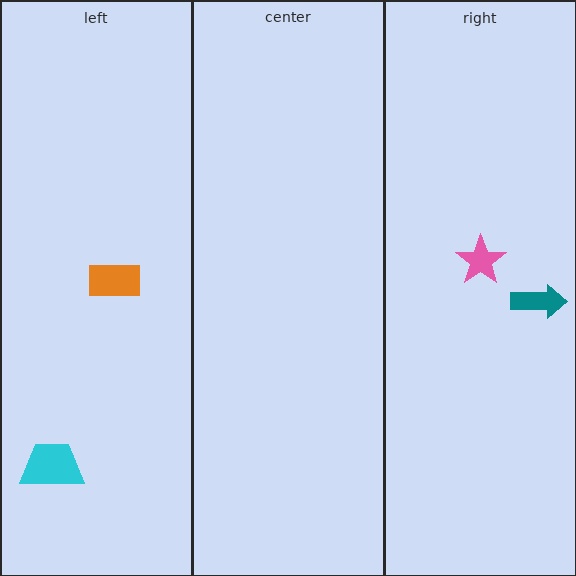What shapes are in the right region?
The teal arrow, the pink star.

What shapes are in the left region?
The orange rectangle, the cyan trapezoid.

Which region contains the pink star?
The right region.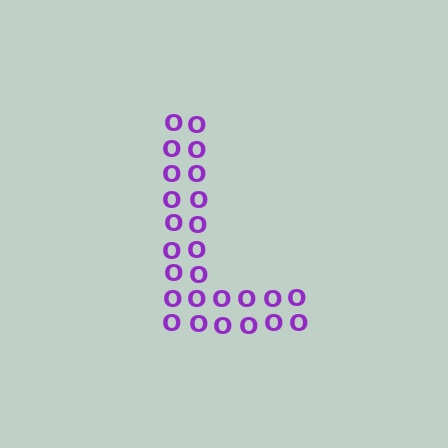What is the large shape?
The large shape is the letter L.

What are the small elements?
The small elements are letter O's.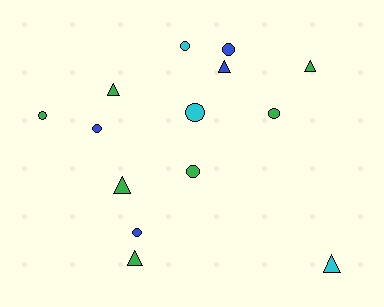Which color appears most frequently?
Green, with 7 objects.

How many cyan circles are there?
There are 2 cyan circles.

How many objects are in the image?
There are 14 objects.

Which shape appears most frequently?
Circle, with 8 objects.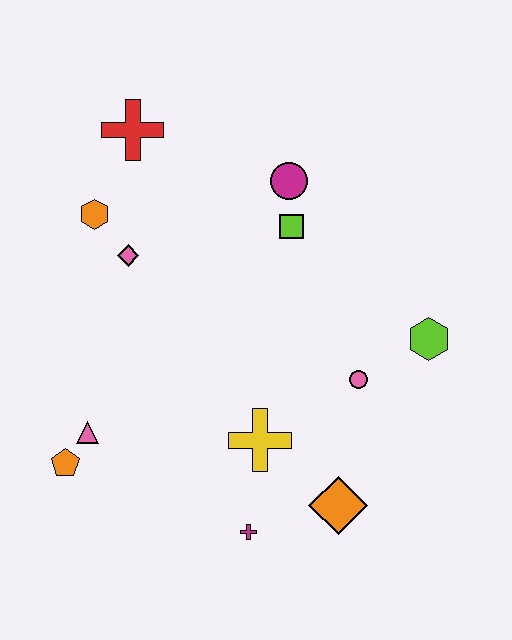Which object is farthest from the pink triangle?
The lime hexagon is farthest from the pink triangle.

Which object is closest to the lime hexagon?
The pink circle is closest to the lime hexagon.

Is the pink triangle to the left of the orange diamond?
Yes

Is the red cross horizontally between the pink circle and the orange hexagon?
Yes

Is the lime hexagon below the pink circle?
No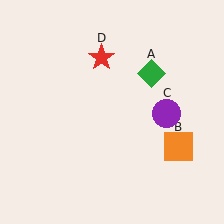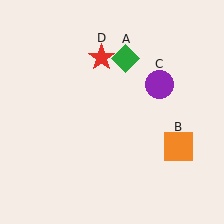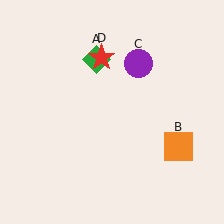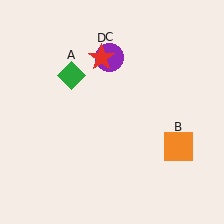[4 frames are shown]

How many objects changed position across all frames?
2 objects changed position: green diamond (object A), purple circle (object C).